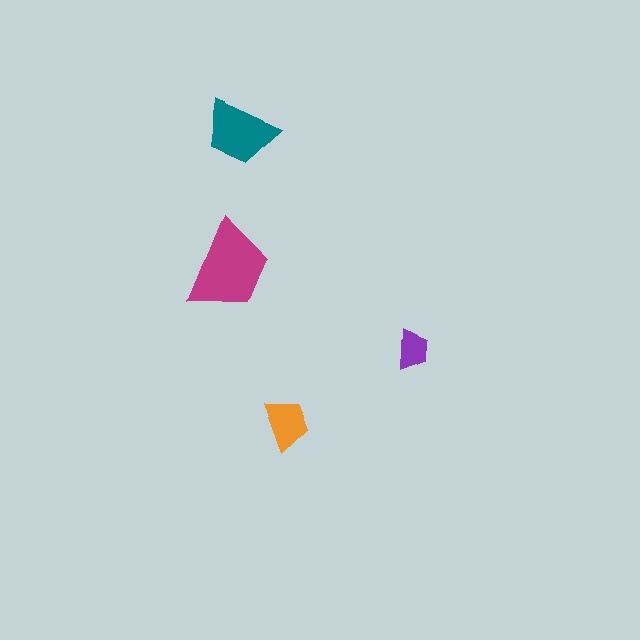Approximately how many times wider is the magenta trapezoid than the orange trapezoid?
About 2 times wider.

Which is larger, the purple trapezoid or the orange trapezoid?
The orange one.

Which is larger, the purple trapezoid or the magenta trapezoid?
The magenta one.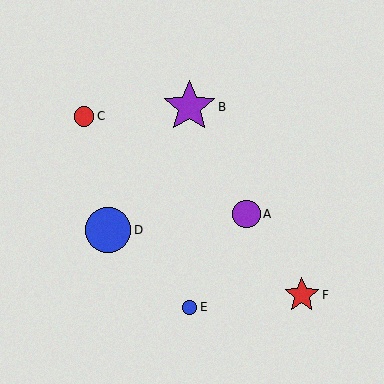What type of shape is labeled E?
Shape E is a blue circle.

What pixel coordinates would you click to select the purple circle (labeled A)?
Click at (246, 214) to select the purple circle A.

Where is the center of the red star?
The center of the red star is at (302, 295).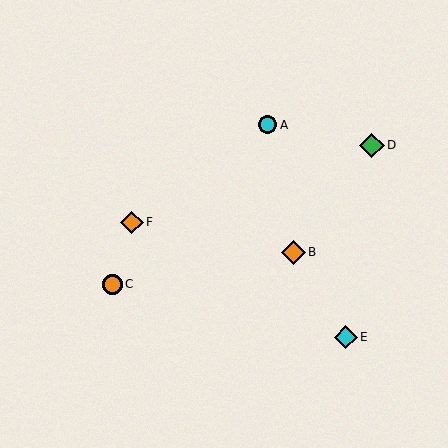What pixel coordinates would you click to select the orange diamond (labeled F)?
Click at (132, 222) to select the orange diamond F.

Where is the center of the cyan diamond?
The center of the cyan diamond is at (346, 337).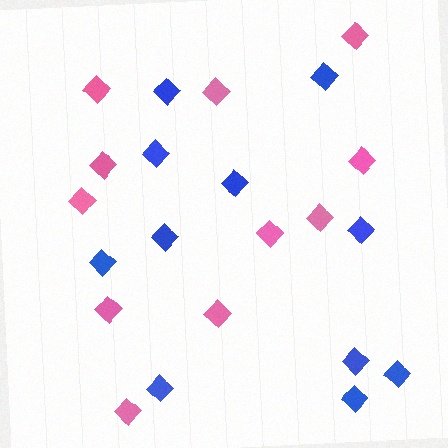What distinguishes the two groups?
There are 2 groups: one group of pink diamonds (11) and one group of blue diamonds (11).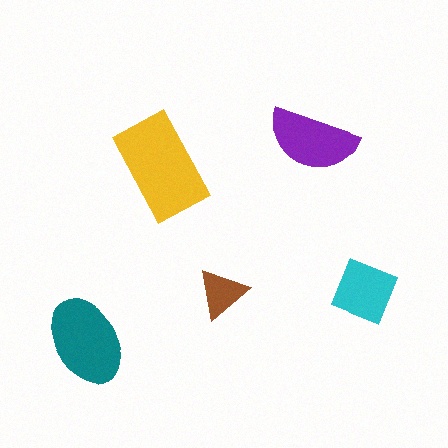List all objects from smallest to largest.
The brown triangle, the cyan diamond, the purple semicircle, the teal ellipse, the yellow rectangle.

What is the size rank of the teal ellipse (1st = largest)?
2nd.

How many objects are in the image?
There are 5 objects in the image.